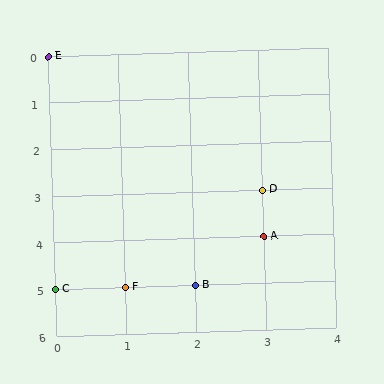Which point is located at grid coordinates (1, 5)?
Point F is at (1, 5).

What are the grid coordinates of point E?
Point E is at grid coordinates (0, 0).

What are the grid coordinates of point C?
Point C is at grid coordinates (0, 5).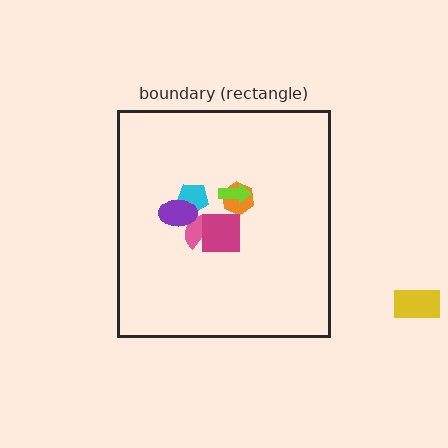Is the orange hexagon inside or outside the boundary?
Inside.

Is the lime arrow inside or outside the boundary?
Inside.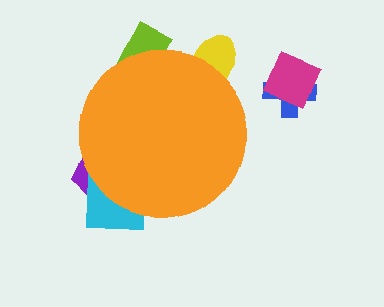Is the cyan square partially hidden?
Yes, the cyan square is partially hidden behind the orange circle.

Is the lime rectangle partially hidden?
Yes, the lime rectangle is partially hidden behind the orange circle.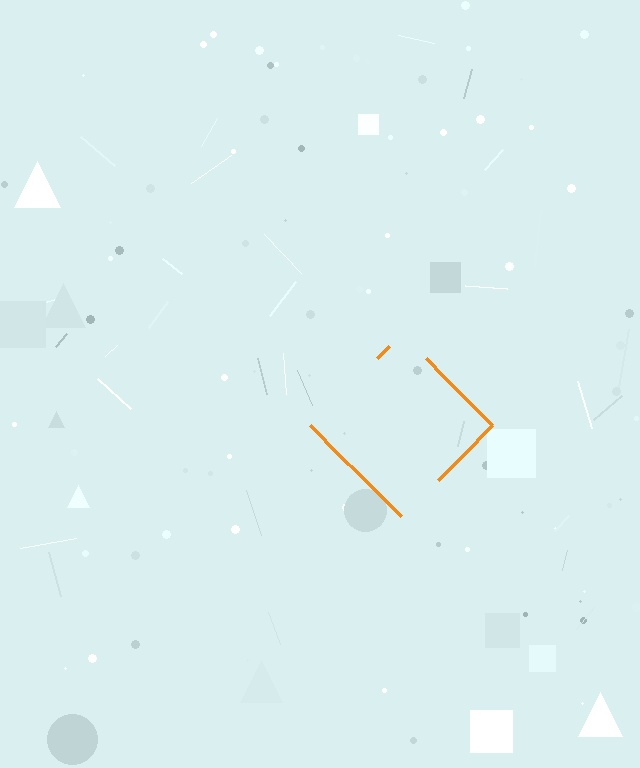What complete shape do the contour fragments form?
The contour fragments form a diamond.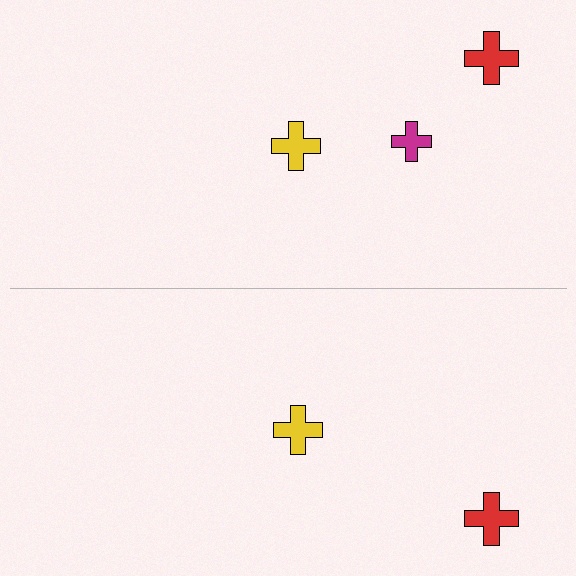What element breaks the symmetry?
A magenta cross is missing from the bottom side.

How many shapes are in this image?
There are 5 shapes in this image.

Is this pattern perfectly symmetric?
No, the pattern is not perfectly symmetric. A magenta cross is missing from the bottom side.